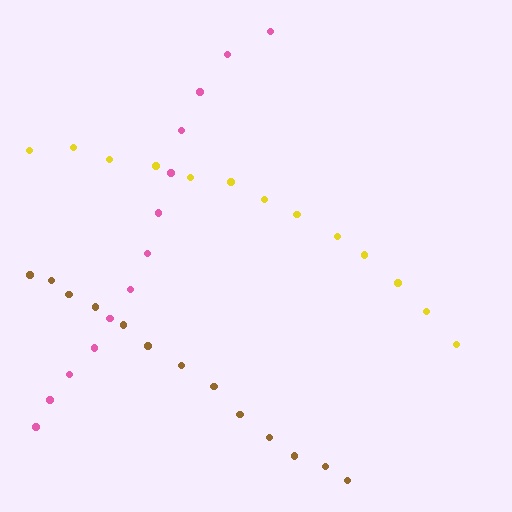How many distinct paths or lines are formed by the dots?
There are 3 distinct paths.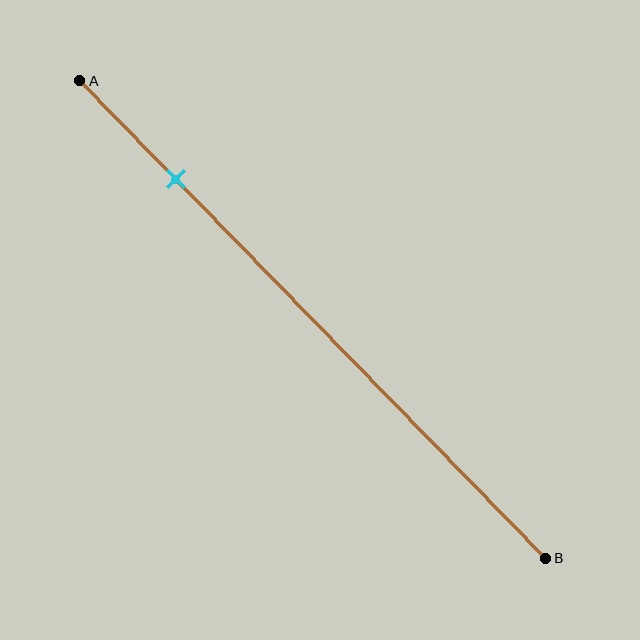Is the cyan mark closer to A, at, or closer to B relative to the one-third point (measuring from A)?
The cyan mark is closer to point A than the one-third point of segment AB.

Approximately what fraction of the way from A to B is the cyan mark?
The cyan mark is approximately 20% of the way from A to B.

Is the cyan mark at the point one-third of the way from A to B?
No, the mark is at about 20% from A, not at the 33% one-third point.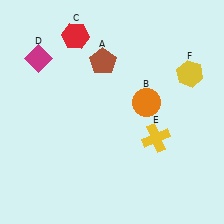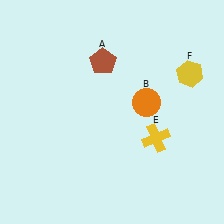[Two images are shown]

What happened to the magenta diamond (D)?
The magenta diamond (D) was removed in Image 2. It was in the top-left area of Image 1.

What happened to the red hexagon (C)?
The red hexagon (C) was removed in Image 2. It was in the top-left area of Image 1.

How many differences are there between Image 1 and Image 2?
There are 2 differences between the two images.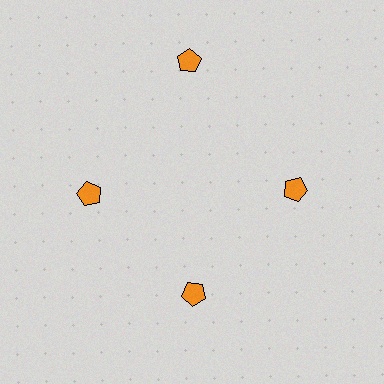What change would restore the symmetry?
The symmetry would be restored by moving it inward, back onto the ring so that all 4 pentagons sit at equal angles and equal distance from the center.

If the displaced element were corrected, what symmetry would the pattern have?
It would have 4-fold rotational symmetry — the pattern would map onto itself every 90 degrees.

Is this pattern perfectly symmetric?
No. The 4 orange pentagons are arranged in a ring, but one element near the 12 o'clock position is pushed outward from the center, breaking the 4-fold rotational symmetry.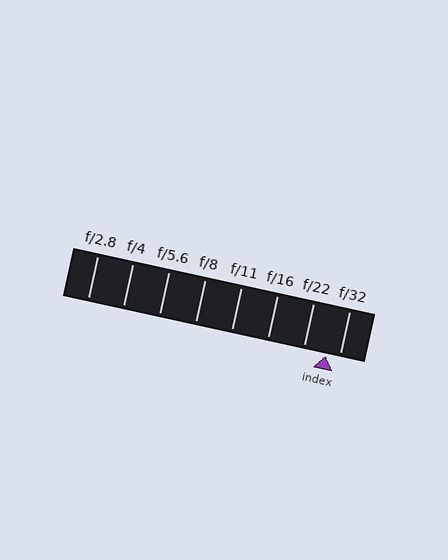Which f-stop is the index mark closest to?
The index mark is closest to f/32.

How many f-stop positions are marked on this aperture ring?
There are 8 f-stop positions marked.